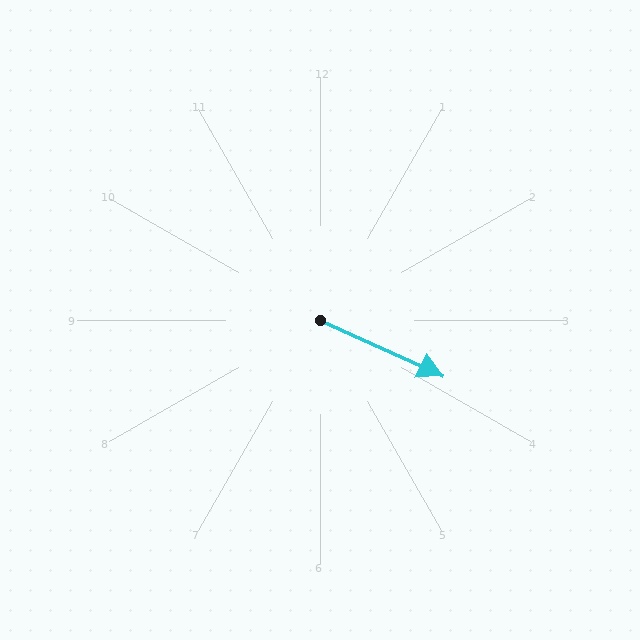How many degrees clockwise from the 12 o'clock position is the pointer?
Approximately 114 degrees.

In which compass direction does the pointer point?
Southeast.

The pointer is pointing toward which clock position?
Roughly 4 o'clock.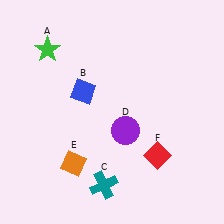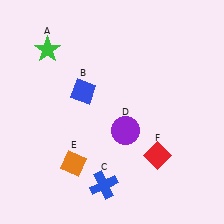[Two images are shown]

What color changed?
The cross (C) changed from teal in Image 1 to blue in Image 2.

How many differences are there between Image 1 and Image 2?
There is 1 difference between the two images.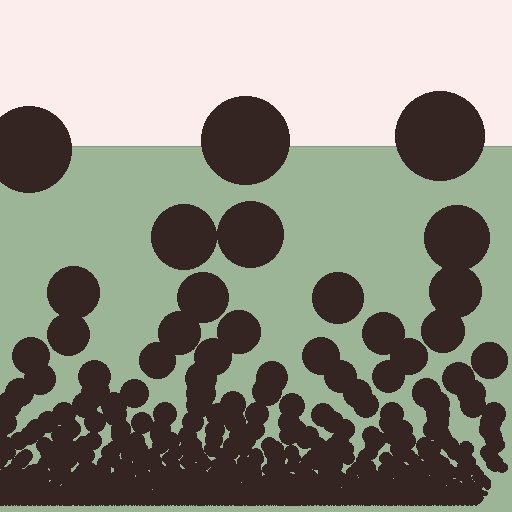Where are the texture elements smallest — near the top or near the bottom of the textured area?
Near the bottom.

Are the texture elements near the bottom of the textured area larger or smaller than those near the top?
Smaller. The gradient is inverted — elements near the bottom are smaller and denser.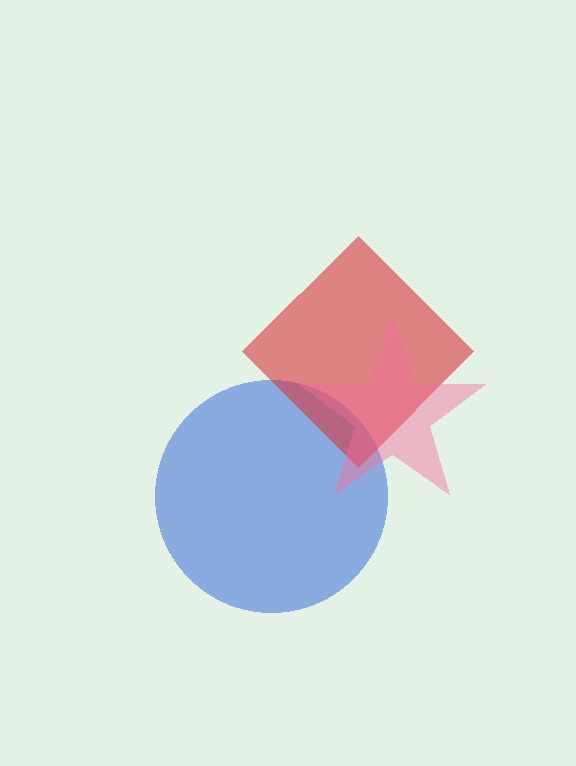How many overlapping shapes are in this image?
There are 3 overlapping shapes in the image.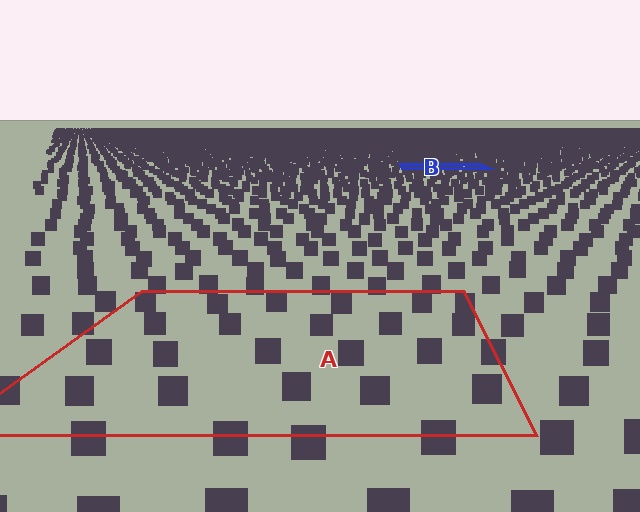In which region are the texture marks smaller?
The texture marks are smaller in region B, because it is farther away.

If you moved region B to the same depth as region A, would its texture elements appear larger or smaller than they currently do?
They would appear larger. At a closer depth, the same texture elements are projected at a bigger on-screen size.